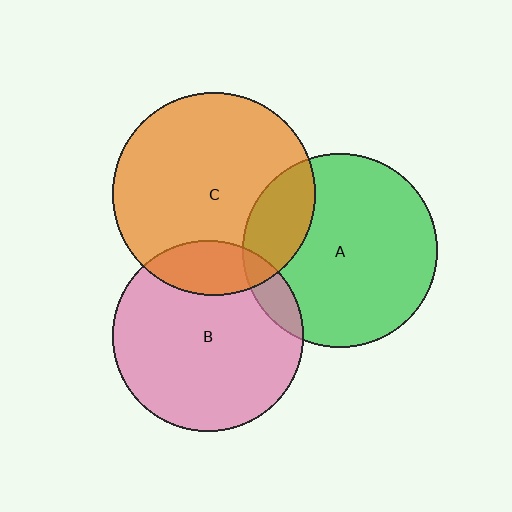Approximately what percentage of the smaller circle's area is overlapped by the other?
Approximately 20%.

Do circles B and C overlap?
Yes.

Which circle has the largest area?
Circle C (orange).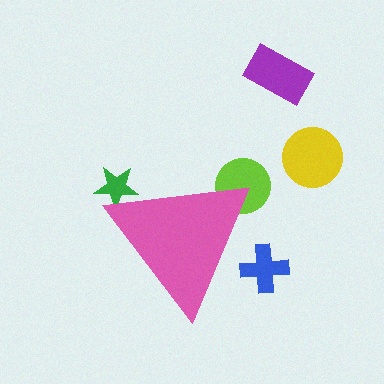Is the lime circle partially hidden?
Yes, the lime circle is partially hidden behind the pink triangle.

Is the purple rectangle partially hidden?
No, the purple rectangle is fully visible.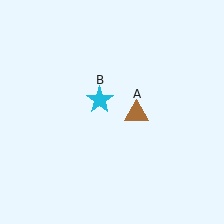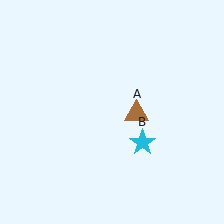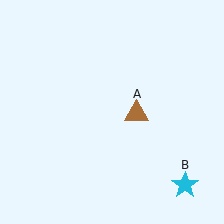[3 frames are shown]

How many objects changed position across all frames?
1 object changed position: cyan star (object B).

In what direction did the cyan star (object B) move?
The cyan star (object B) moved down and to the right.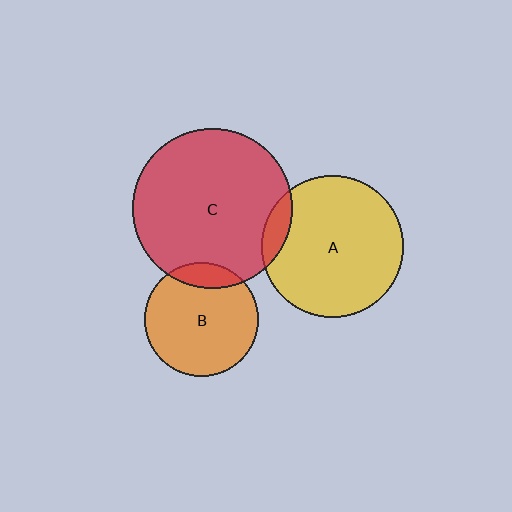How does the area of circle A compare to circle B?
Approximately 1.6 times.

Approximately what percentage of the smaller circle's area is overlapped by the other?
Approximately 15%.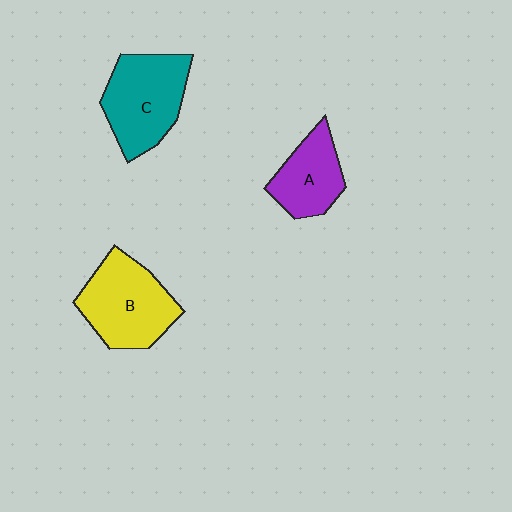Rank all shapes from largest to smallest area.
From largest to smallest: B (yellow), C (teal), A (purple).